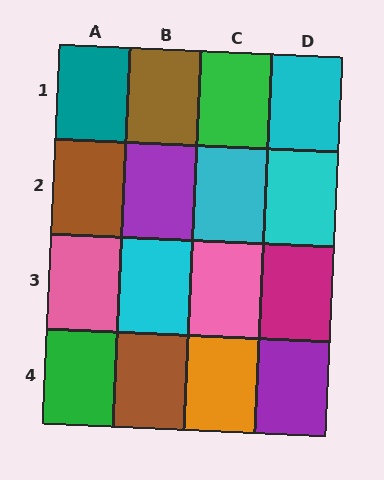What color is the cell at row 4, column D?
Purple.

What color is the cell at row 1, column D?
Cyan.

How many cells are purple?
2 cells are purple.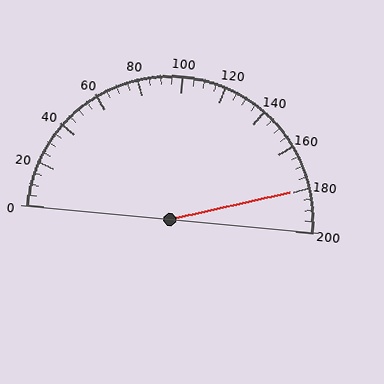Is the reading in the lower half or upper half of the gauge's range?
The reading is in the upper half of the range (0 to 200).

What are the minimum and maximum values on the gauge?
The gauge ranges from 0 to 200.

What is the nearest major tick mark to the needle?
The nearest major tick mark is 180.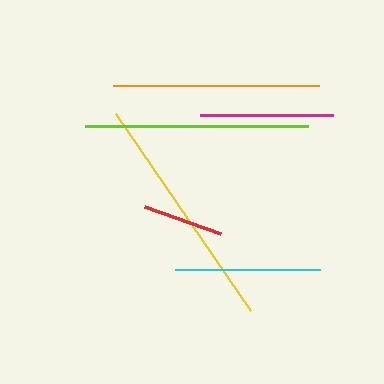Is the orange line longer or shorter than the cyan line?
The orange line is longer than the cyan line.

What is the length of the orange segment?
The orange segment is approximately 206 pixels long.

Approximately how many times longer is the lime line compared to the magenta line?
The lime line is approximately 1.7 times the length of the magenta line.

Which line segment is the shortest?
The red line is the shortest at approximately 81 pixels.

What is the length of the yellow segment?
The yellow segment is approximately 239 pixels long.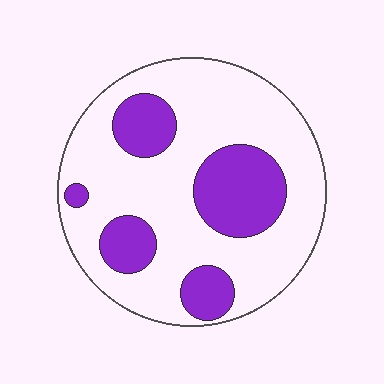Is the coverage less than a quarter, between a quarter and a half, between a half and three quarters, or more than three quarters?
Between a quarter and a half.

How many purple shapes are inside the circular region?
5.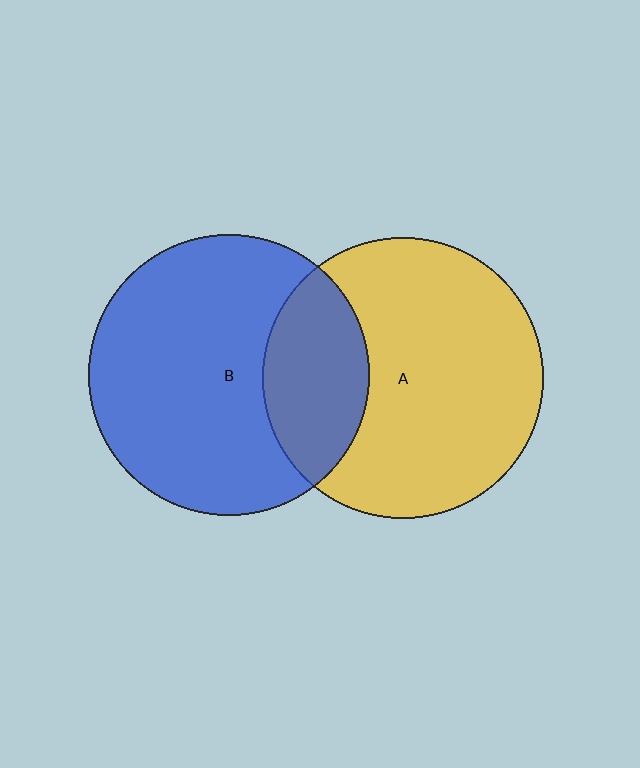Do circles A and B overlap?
Yes.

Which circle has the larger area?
Circle B (blue).